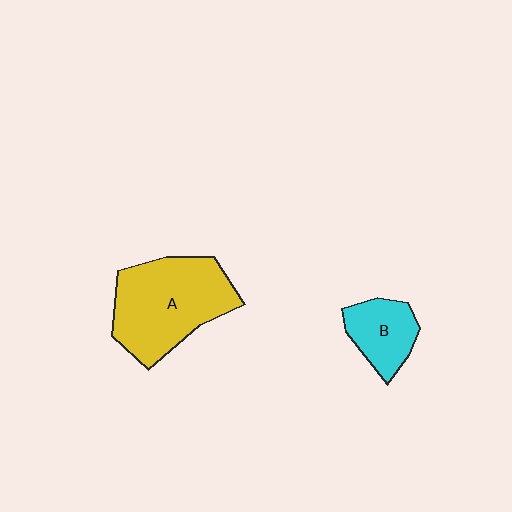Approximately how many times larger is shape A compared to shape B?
Approximately 2.2 times.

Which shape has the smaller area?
Shape B (cyan).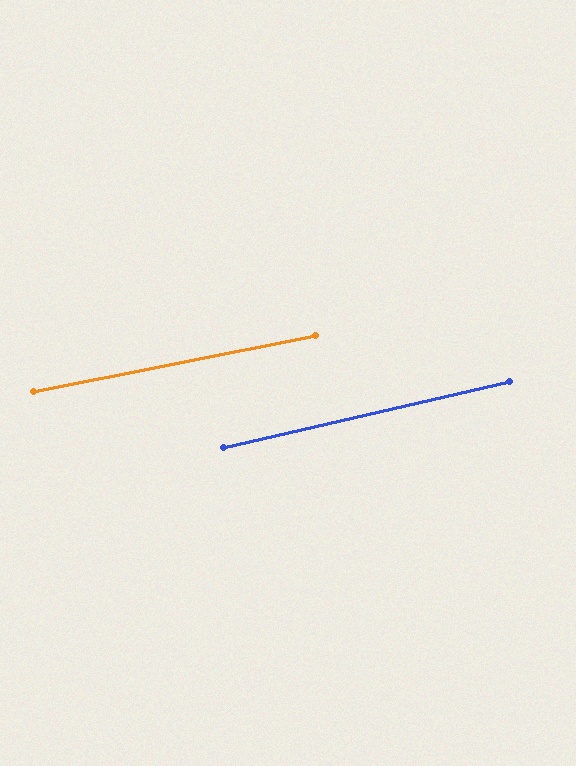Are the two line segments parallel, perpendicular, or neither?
Parallel — their directions differ by only 1.8°.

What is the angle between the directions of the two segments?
Approximately 2 degrees.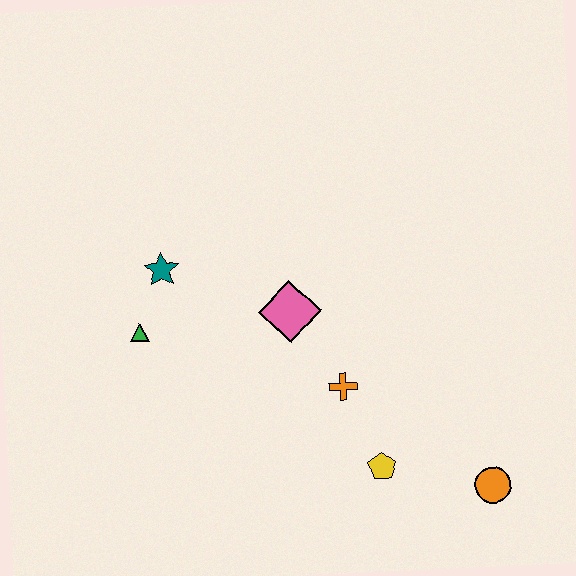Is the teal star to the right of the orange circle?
No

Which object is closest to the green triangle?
The teal star is closest to the green triangle.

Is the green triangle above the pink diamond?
No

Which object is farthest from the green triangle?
The orange circle is farthest from the green triangle.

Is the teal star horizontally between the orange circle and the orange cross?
No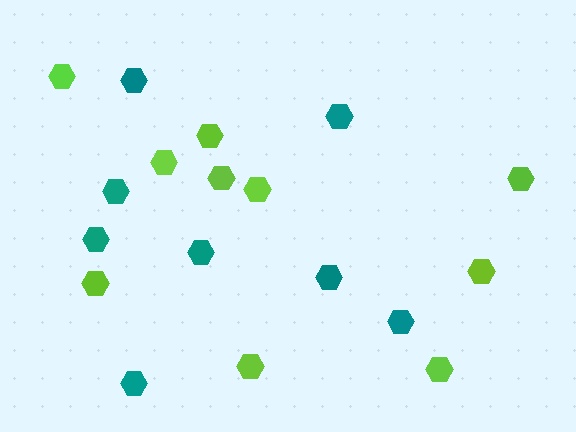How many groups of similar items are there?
There are 2 groups: one group of lime hexagons (10) and one group of teal hexagons (8).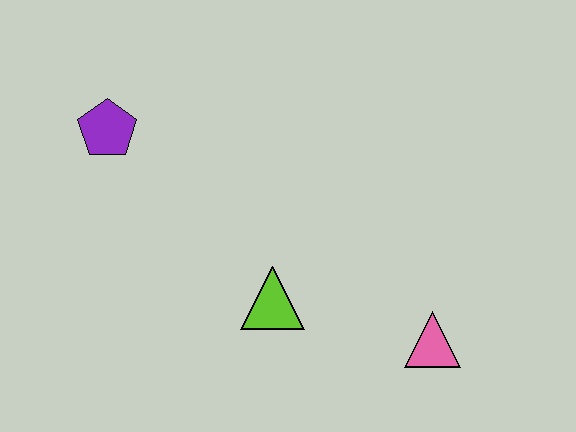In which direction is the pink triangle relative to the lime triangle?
The pink triangle is to the right of the lime triangle.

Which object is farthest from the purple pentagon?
The pink triangle is farthest from the purple pentagon.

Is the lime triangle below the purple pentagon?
Yes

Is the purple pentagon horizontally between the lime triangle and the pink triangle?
No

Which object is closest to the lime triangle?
The pink triangle is closest to the lime triangle.